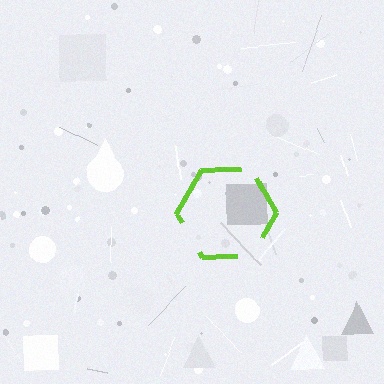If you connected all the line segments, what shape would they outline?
They would outline a hexagon.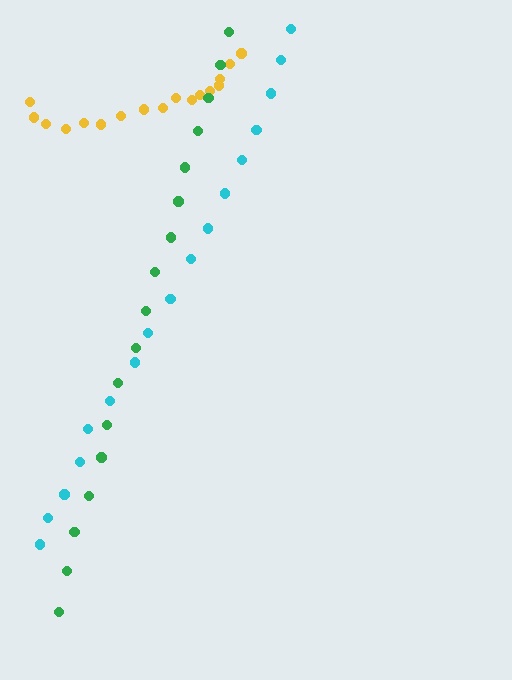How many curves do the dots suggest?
There are 3 distinct paths.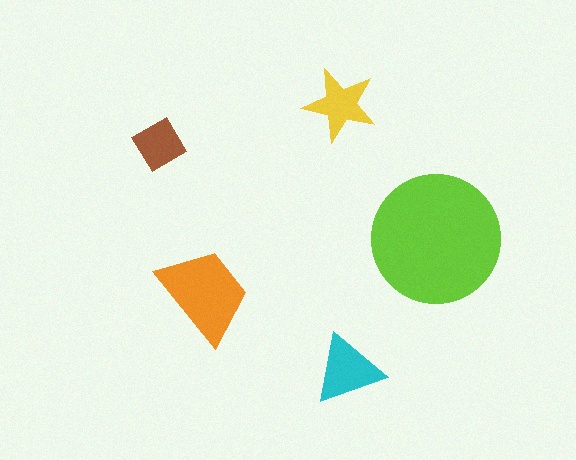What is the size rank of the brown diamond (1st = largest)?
5th.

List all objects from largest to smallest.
The lime circle, the orange trapezoid, the cyan triangle, the yellow star, the brown diamond.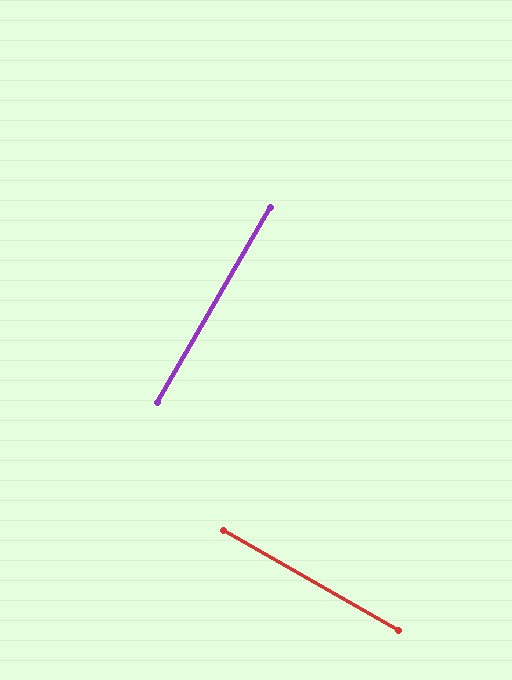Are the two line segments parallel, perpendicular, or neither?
Perpendicular — they meet at approximately 90°.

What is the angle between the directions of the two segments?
Approximately 90 degrees.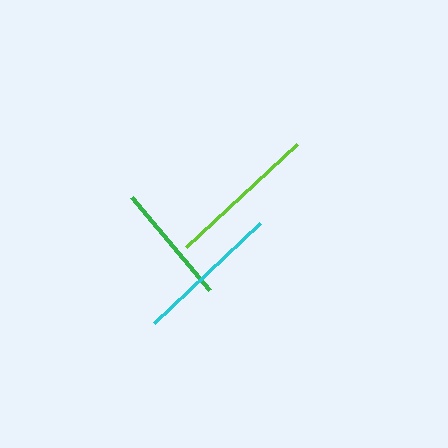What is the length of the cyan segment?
The cyan segment is approximately 146 pixels long.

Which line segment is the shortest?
The green line is the shortest at approximately 121 pixels.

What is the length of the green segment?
The green segment is approximately 121 pixels long.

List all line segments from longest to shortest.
From longest to shortest: lime, cyan, green.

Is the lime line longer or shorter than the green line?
The lime line is longer than the green line.